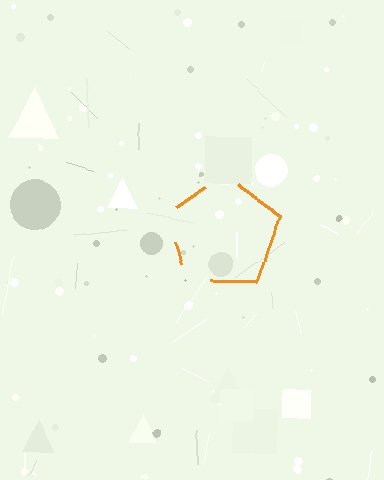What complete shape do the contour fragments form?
The contour fragments form a pentagon.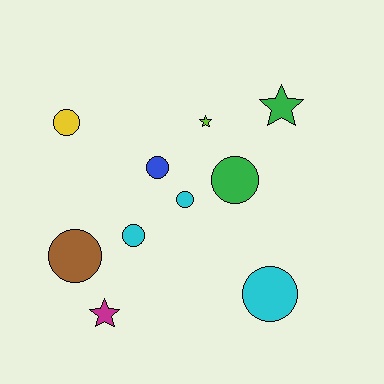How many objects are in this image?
There are 10 objects.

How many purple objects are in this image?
There are no purple objects.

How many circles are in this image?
There are 7 circles.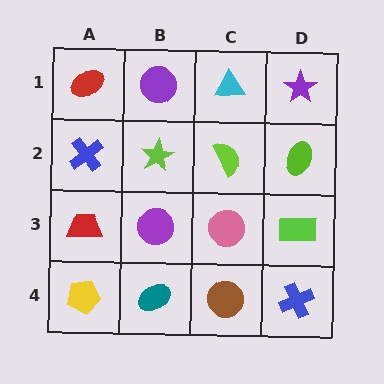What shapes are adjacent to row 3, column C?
A lime semicircle (row 2, column C), a brown circle (row 4, column C), a purple circle (row 3, column B), a lime rectangle (row 3, column D).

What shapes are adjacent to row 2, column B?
A purple circle (row 1, column B), a purple circle (row 3, column B), a blue cross (row 2, column A), a lime semicircle (row 2, column C).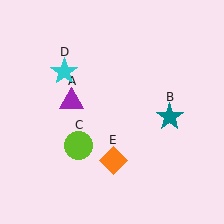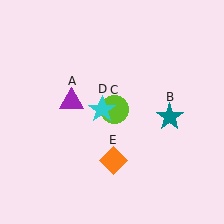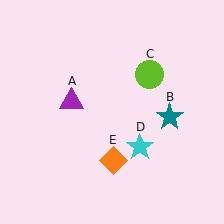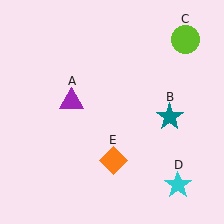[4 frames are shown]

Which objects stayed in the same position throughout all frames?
Purple triangle (object A) and teal star (object B) and orange diamond (object E) remained stationary.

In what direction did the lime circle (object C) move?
The lime circle (object C) moved up and to the right.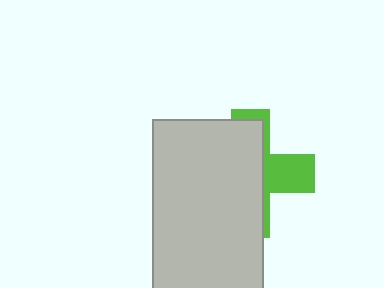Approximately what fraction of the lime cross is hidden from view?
Roughly 66% of the lime cross is hidden behind the light gray rectangle.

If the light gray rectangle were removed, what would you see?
You would see the complete lime cross.